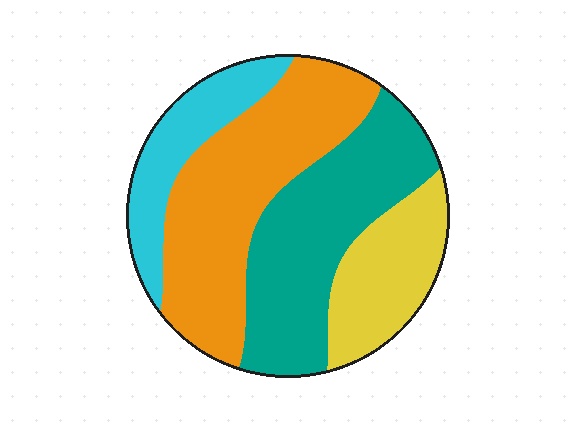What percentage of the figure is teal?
Teal takes up about one third (1/3) of the figure.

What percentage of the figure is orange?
Orange covers around 35% of the figure.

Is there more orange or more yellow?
Orange.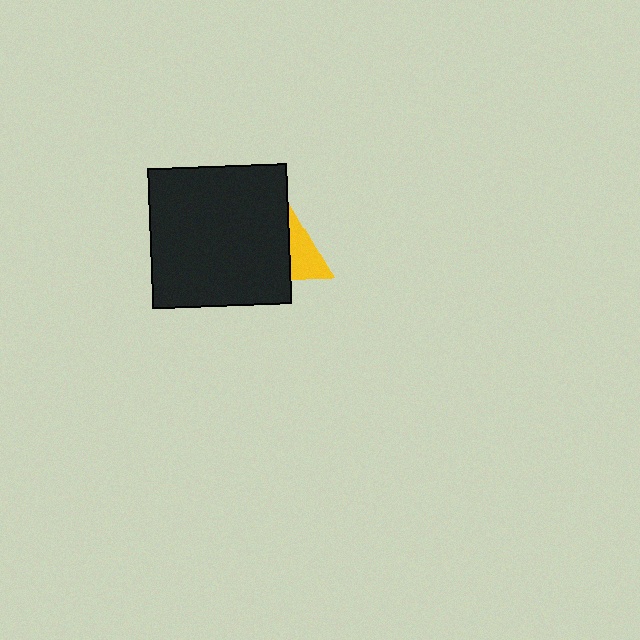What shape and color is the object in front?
The object in front is a black square.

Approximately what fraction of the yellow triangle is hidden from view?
Roughly 52% of the yellow triangle is hidden behind the black square.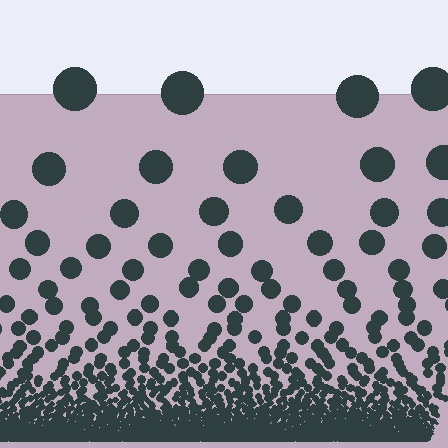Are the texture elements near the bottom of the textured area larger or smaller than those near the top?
Smaller. The gradient is inverted — elements near the bottom are smaller and denser.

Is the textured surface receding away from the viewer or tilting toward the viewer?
The surface appears to tilt toward the viewer. Texture elements get larger and sparser toward the top.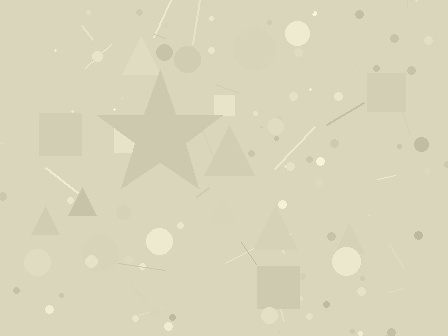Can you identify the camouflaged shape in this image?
The camouflaged shape is a star.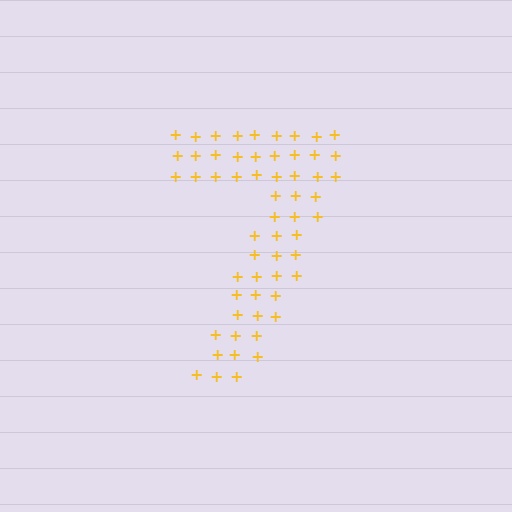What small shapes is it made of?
It is made of small plus signs.